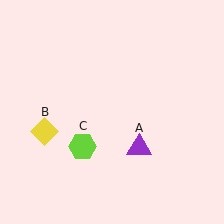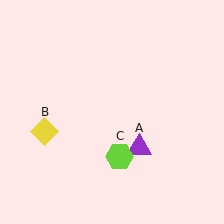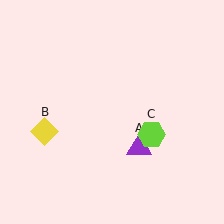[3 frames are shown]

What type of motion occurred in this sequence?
The lime hexagon (object C) rotated counterclockwise around the center of the scene.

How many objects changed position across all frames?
1 object changed position: lime hexagon (object C).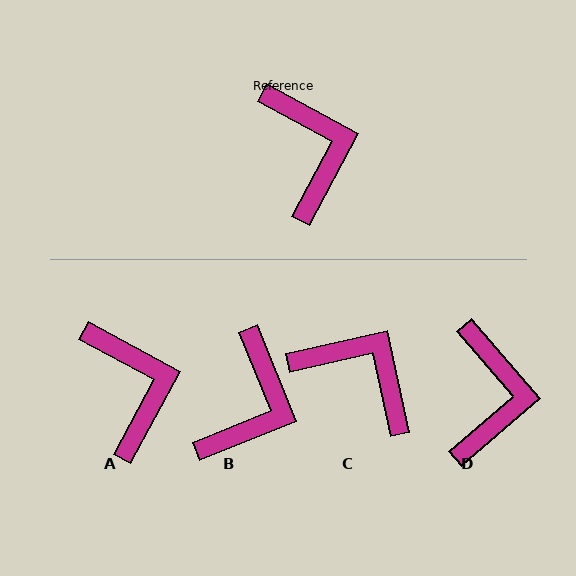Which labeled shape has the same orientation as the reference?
A.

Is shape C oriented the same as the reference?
No, it is off by about 41 degrees.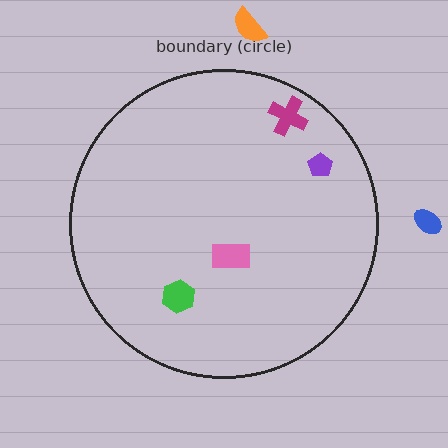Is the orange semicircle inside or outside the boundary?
Outside.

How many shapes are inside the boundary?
4 inside, 2 outside.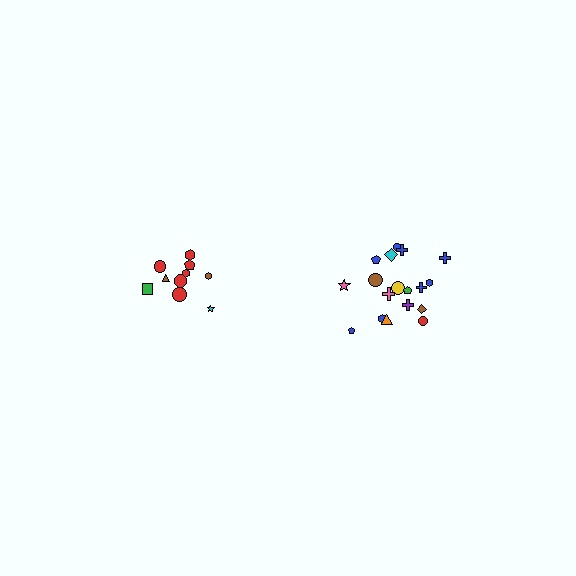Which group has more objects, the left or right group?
The right group.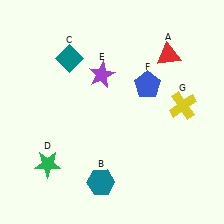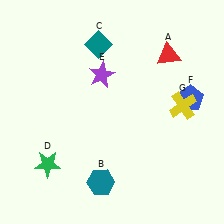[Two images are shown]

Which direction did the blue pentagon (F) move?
The blue pentagon (F) moved right.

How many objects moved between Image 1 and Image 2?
2 objects moved between the two images.